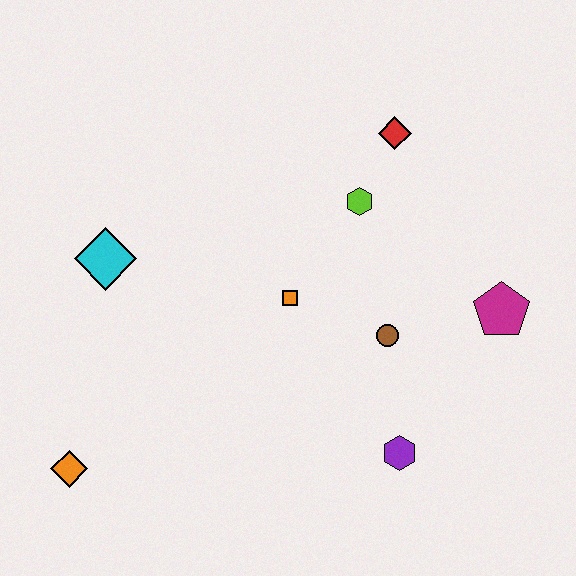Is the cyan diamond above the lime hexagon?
No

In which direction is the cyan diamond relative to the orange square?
The cyan diamond is to the left of the orange square.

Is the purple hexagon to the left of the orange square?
No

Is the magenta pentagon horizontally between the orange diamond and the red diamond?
No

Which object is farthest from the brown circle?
The orange diamond is farthest from the brown circle.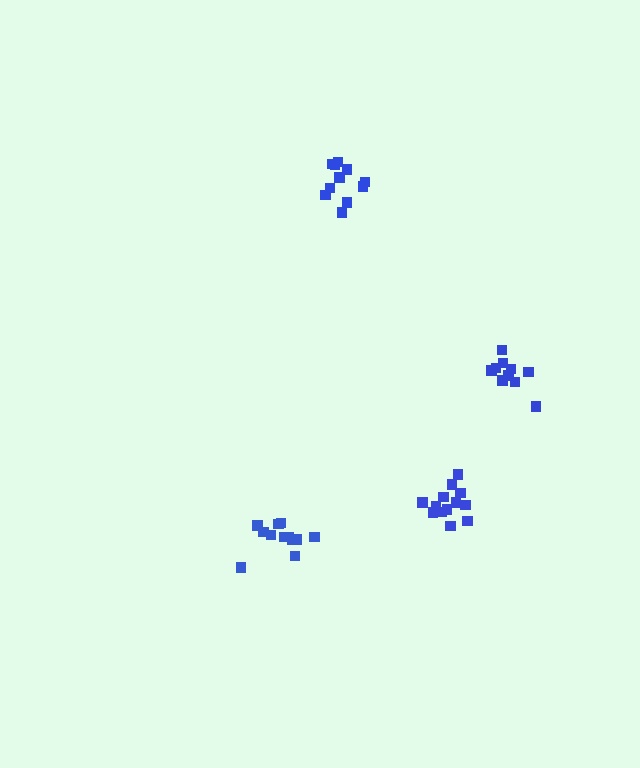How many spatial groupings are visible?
There are 4 spatial groupings.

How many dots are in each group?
Group 1: 12 dots, Group 2: 10 dots, Group 3: 13 dots, Group 4: 11 dots (46 total).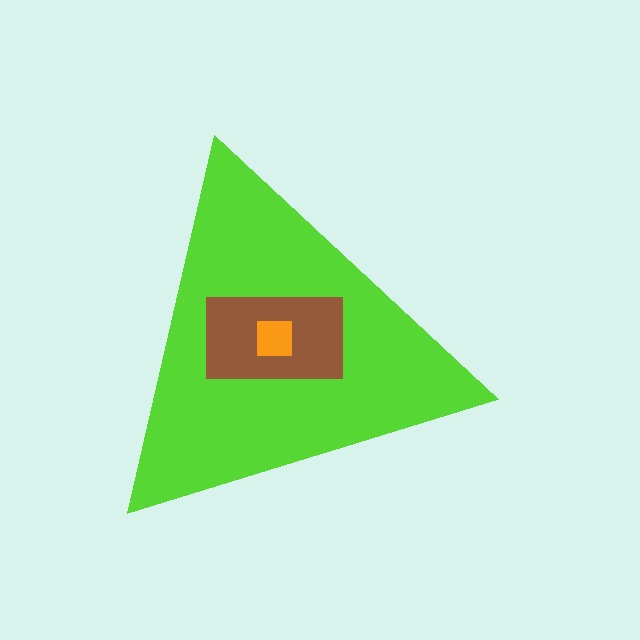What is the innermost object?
The orange square.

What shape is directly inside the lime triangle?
The brown rectangle.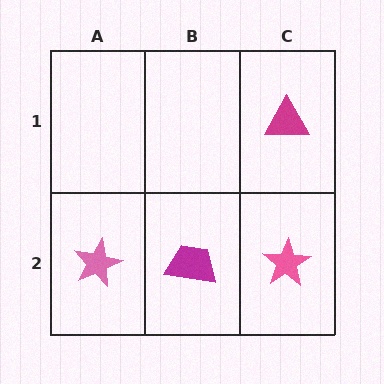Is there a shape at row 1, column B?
No, that cell is empty.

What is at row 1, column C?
A magenta triangle.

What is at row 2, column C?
A pink star.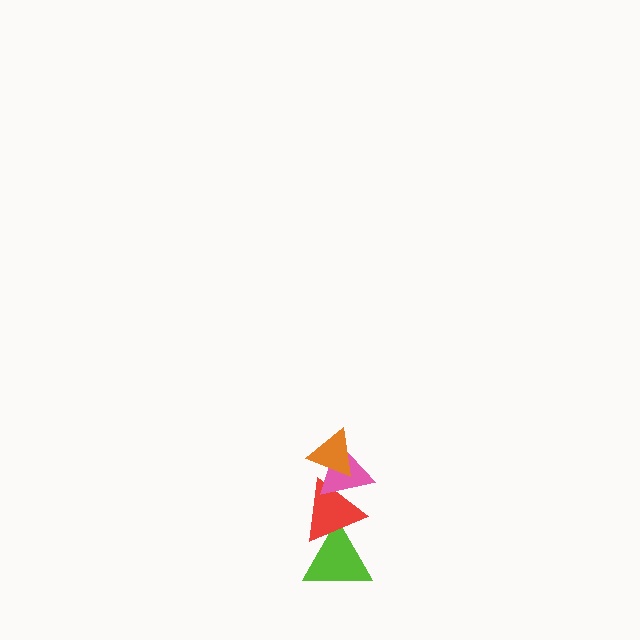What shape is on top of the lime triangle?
The red triangle is on top of the lime triangle.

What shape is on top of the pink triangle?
The orange triangle is on top of the pink triangle.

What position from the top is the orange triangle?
The orange triangle is 1st from the top.